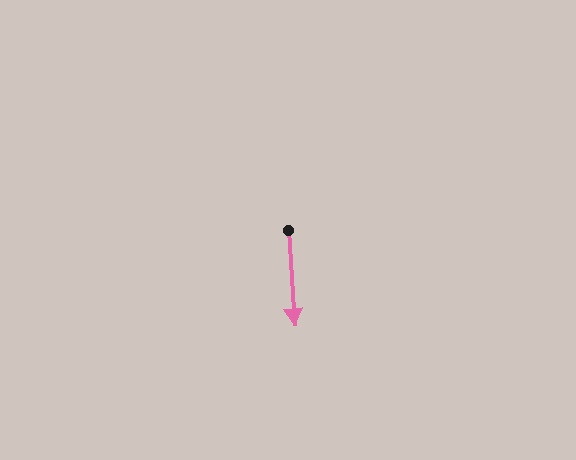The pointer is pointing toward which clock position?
Roughly 6 o'clock.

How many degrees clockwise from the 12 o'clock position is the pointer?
Approximately 176 degrees.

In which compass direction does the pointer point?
South.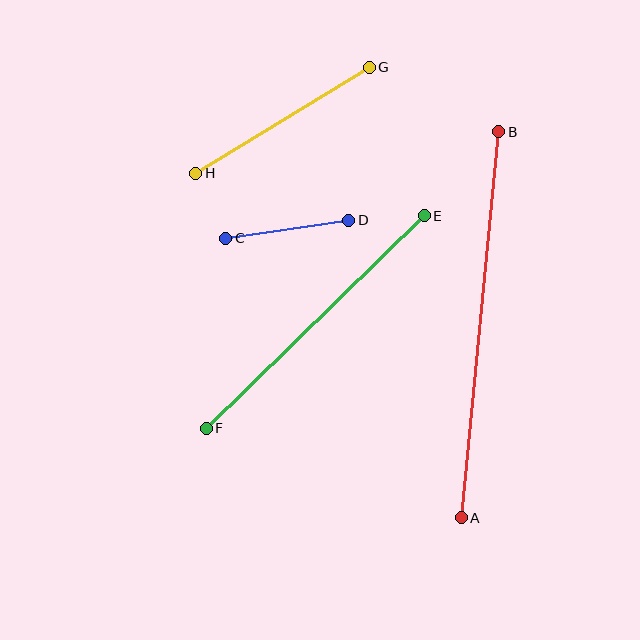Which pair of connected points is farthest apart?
Points A and B are farthest apart.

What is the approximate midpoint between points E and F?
The midpoint is at approximately (315, 322) pixels.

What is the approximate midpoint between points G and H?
The midpoint is at approximately (282, 120) pixels.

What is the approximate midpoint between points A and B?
The midpoint is at approximately (480, 325) pixels.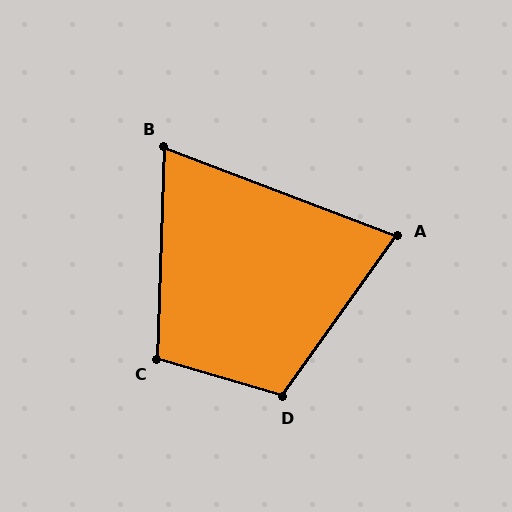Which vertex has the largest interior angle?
D, at approximately 109 degrees.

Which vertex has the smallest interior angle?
B, at approximately 71 degrees.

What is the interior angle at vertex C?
Approximately 105 degrees (obtuse).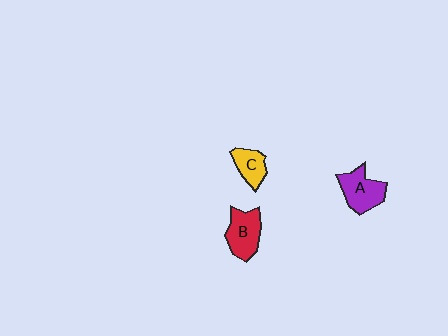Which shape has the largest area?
Shape A (purple).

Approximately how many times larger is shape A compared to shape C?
Approximately 1.5 times.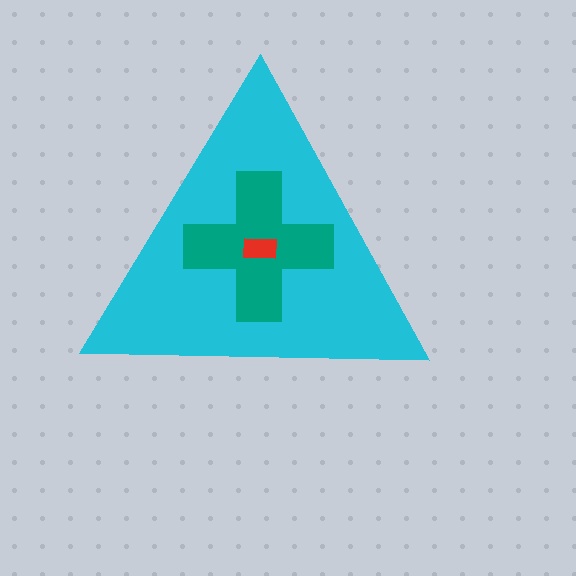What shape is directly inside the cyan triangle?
The teal cross.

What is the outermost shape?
The cyan triangle.